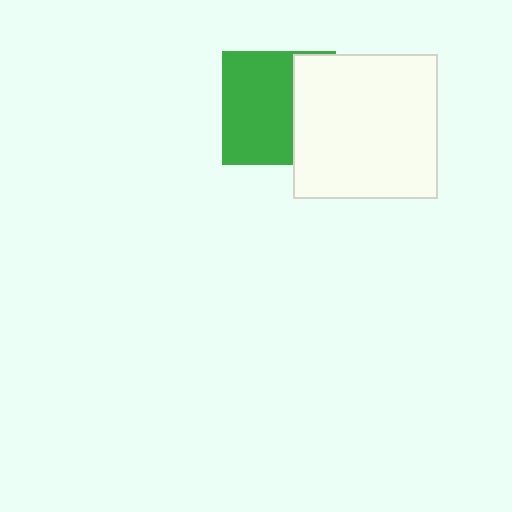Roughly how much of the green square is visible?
About half of it is visible (roughly 64%).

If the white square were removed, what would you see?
You would see the complete green square.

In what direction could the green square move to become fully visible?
The green square could move left. That would shift it out from behind the white square entirely.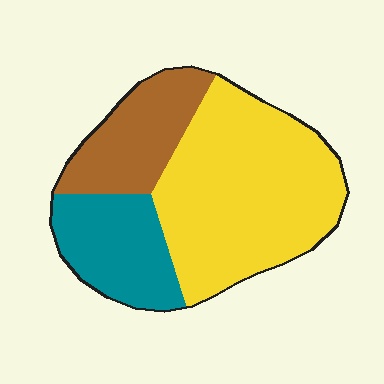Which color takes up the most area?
Yellow, at roughly 55%.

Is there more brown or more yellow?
Yellow.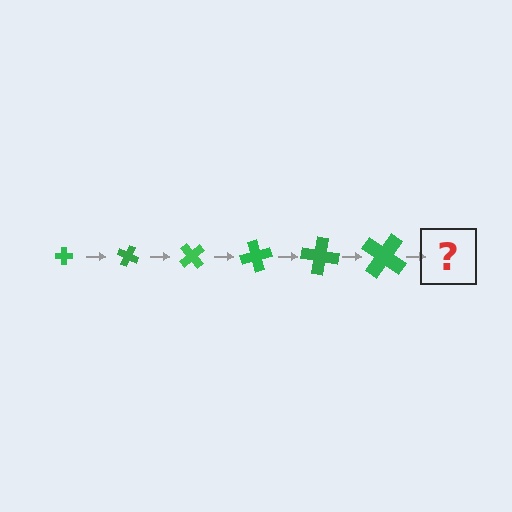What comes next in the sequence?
The next element should be a cross, larger than the previous one and rotated 150 degrees from the start.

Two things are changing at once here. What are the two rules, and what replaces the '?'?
The two rules are that the cross grows larger each step and it rotates 25 degrees each step. The '?' should be a cross, larger than the previous one and rotated 150 degrees from the start.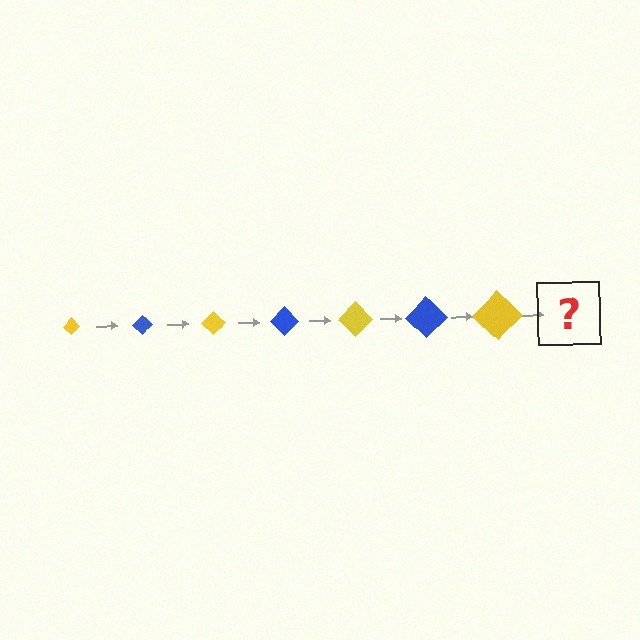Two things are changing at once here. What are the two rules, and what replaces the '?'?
The two rules are that the diamond grows larger each step and the color cycles through yellow and blue. The '?' should be a blue diamond, larger than the previous one.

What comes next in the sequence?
The next element should be a blue diamond, larger than the previous one.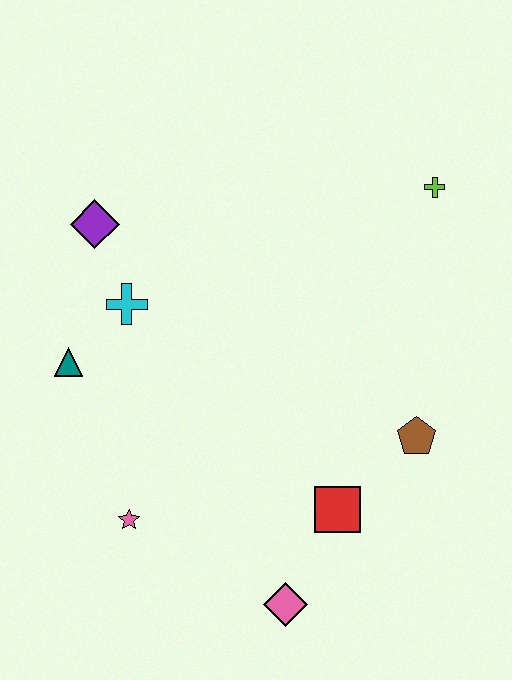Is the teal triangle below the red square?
No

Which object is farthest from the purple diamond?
The pink diamond is farthest from the purple diamond.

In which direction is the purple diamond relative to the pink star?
The purple diamond is above the pink star.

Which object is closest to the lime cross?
The brown pentagon is closest to the lime cross.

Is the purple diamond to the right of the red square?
No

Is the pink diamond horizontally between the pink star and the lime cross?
Yes